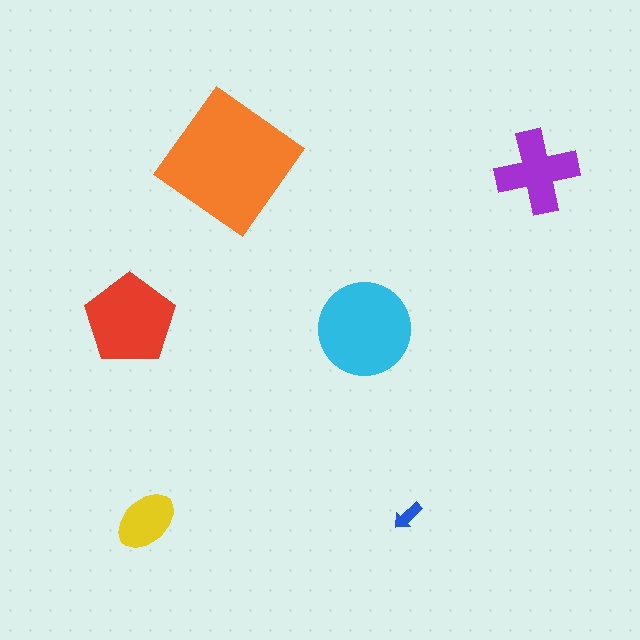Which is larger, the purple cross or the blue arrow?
The purple cross.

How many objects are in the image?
There are 6 objects in the image.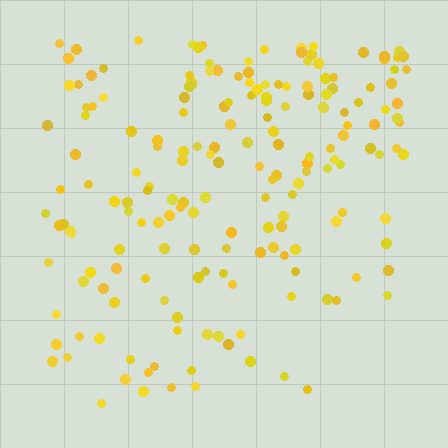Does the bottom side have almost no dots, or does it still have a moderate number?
Still a moderate number, just noticeably fewer than the top.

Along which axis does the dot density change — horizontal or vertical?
Vertical.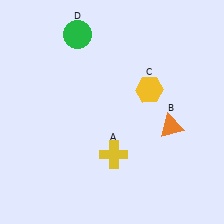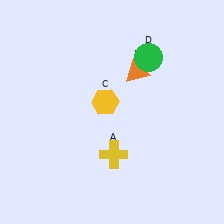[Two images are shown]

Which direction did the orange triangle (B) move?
The orange triangle (B) moved up.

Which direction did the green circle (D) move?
The green circle (D) moved right.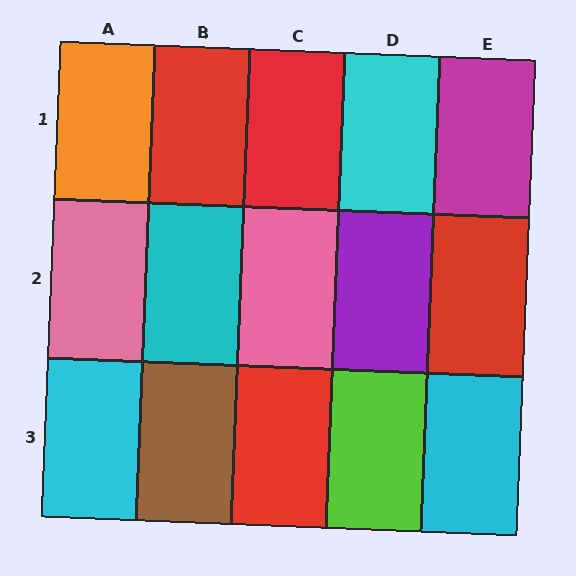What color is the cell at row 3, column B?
Brown.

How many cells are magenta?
1 cell is magenta.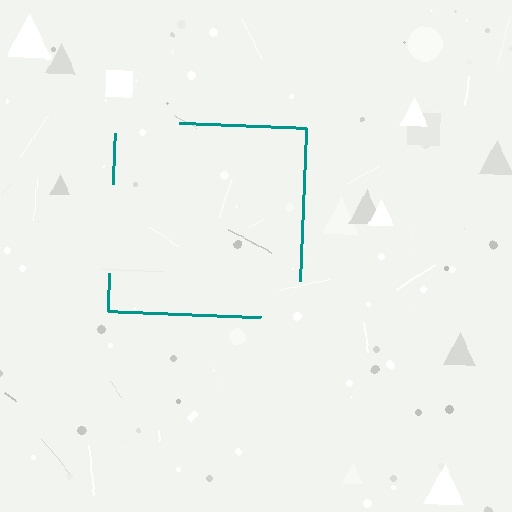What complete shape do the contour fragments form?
The contour fragments form a square.